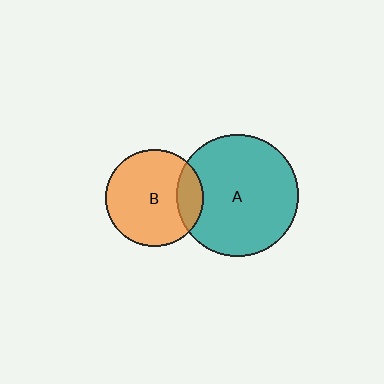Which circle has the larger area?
Circle A (teal).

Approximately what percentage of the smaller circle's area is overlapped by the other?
Approximately 15%.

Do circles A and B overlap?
Yes.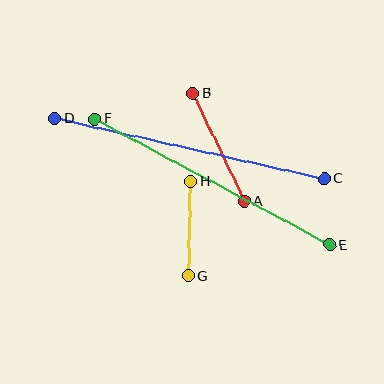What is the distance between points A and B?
The distance is approximately 120 pixels.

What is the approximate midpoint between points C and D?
The midpoint is at approximately (189, 149) pixels.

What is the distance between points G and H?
The distance is approximately 95 pixels.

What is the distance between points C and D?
The distance is approximately 276 pixels.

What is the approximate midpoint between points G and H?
The midpoint is at approximately (190, 229) pixels.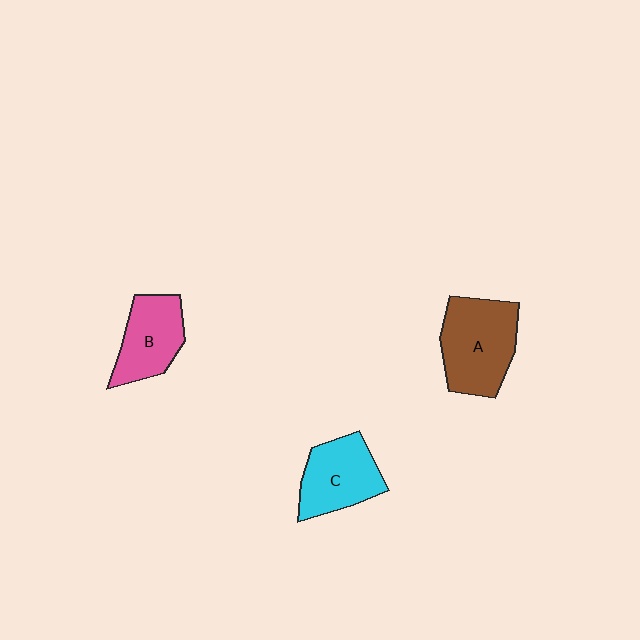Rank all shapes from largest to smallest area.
From largest to smallest: A (brown), C (cyan), B (pink).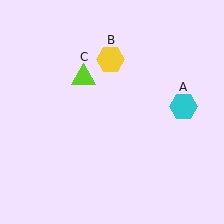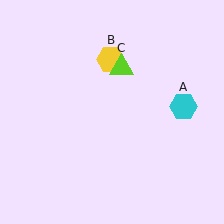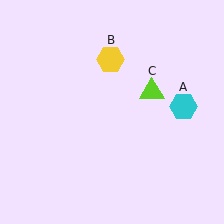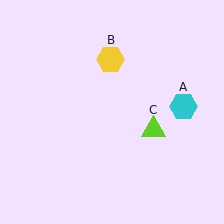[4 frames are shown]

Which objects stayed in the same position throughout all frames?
Cyan hexagon (object A) and yellow hexagon (object B) remained stationary.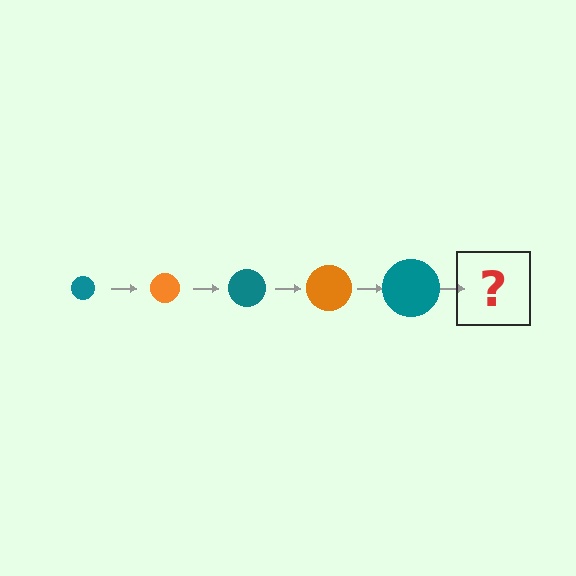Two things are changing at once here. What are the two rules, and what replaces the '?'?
The two rules are that the circle grows larger each step and the color cycles through teal and orange. The '?' should be an orange circle, larger than the previous one.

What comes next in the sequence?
The next element should be an orange circle, larger than the previous one.